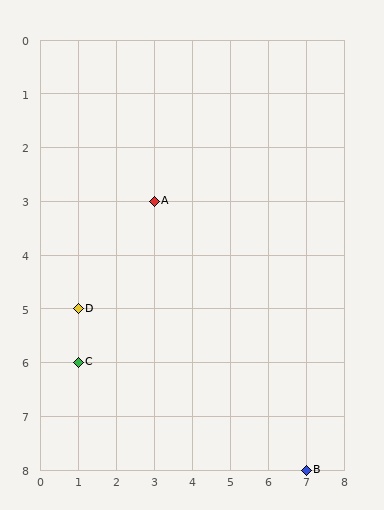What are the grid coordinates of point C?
Point C is at grid coordinates (1, 6).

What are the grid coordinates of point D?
Point D is at grid coordinates (1, 5).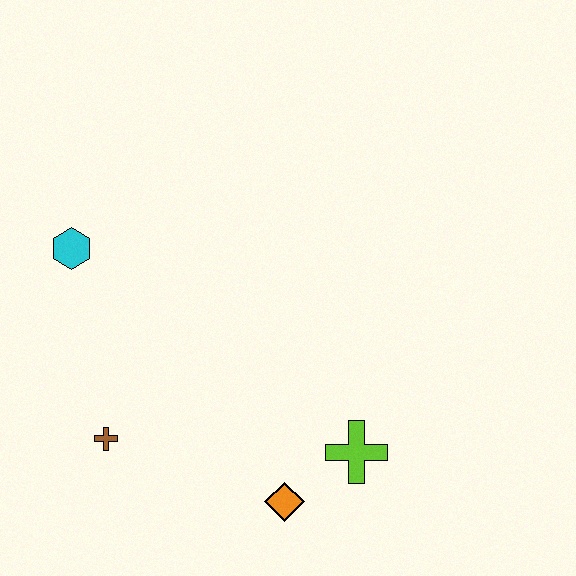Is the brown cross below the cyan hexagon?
Yes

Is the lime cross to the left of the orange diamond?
No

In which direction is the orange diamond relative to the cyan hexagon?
The orange diamond is below the cyan hexagon.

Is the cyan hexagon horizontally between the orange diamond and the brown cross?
No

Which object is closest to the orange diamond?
The lime cross is closest to the orange diamond.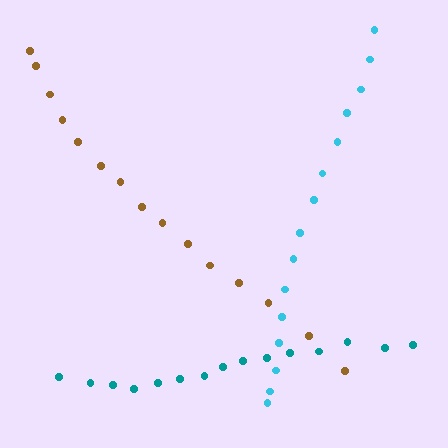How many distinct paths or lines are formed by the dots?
There are 3 distinct paths.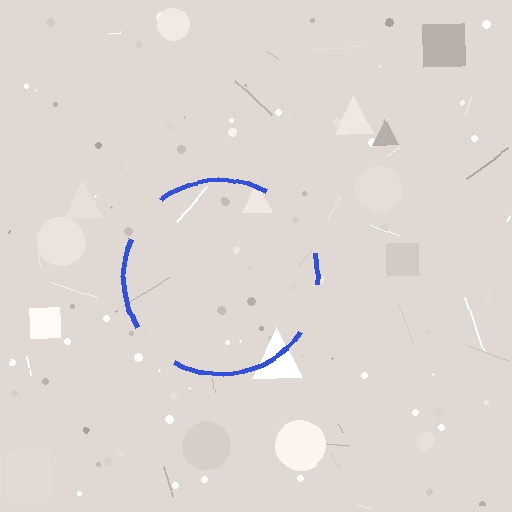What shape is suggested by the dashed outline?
The dashed outline suggests a circle.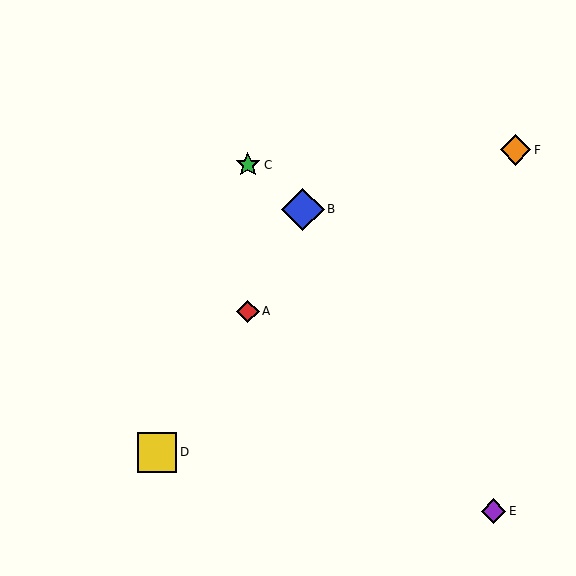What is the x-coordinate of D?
Object D is at x≈157.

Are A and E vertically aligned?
No, A is at x≈248 and E is at x≈494.